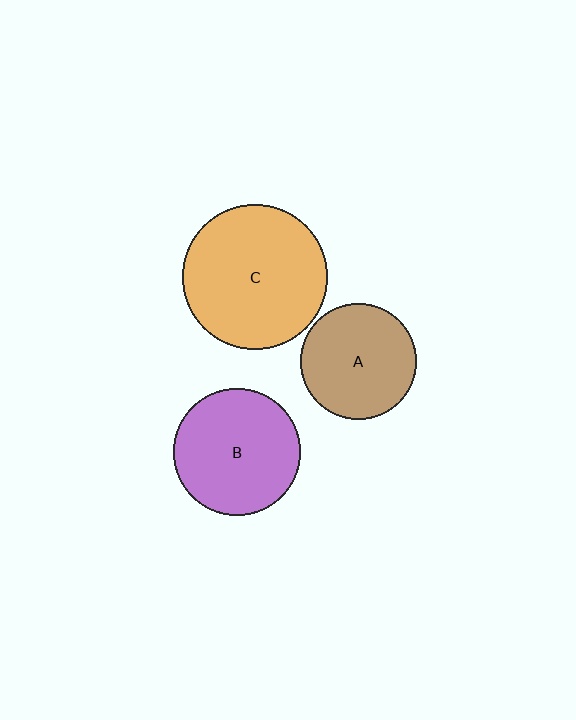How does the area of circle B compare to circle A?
Approximately 1.2 times.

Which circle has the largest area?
Circle C (orange).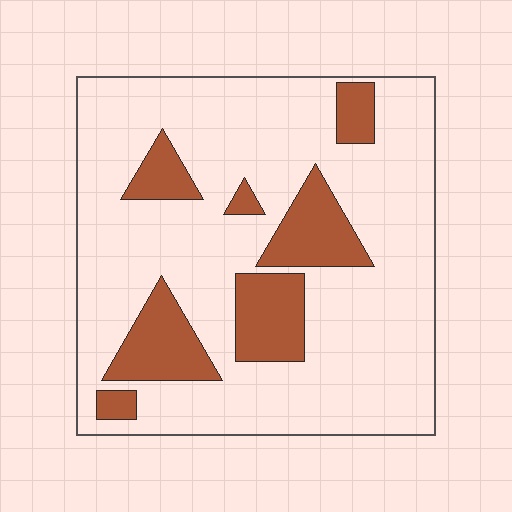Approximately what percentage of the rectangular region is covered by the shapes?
Approximately 20%.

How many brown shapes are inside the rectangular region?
7.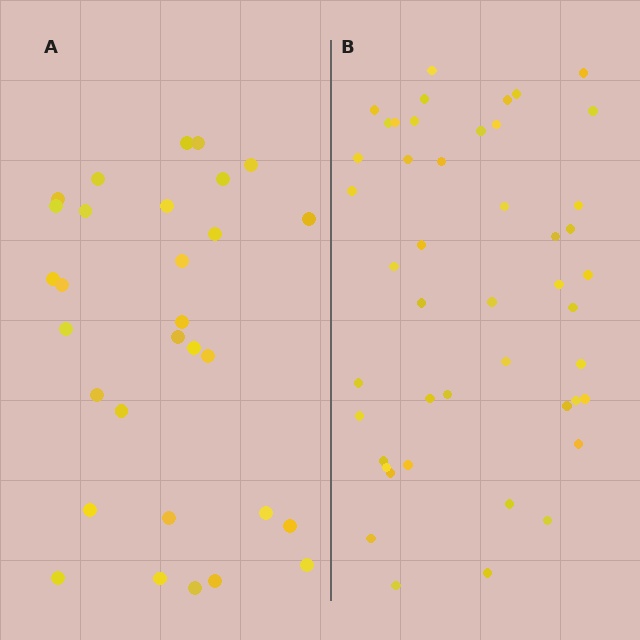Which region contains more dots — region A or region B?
Region B (the right region) has more dots.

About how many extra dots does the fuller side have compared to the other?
Region B has approximately 15 more dots than region A.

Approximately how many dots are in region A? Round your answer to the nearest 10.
About 30 dots.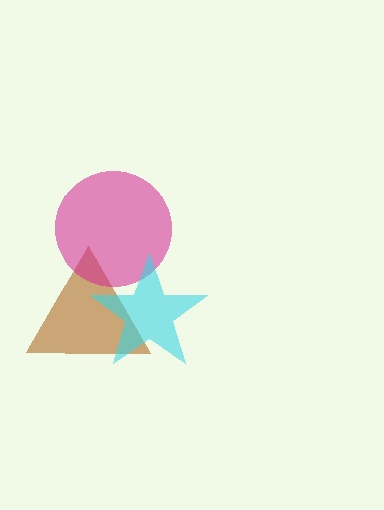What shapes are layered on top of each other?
The layered shapes are: a brown triangle, a magenta circle, a cyan star.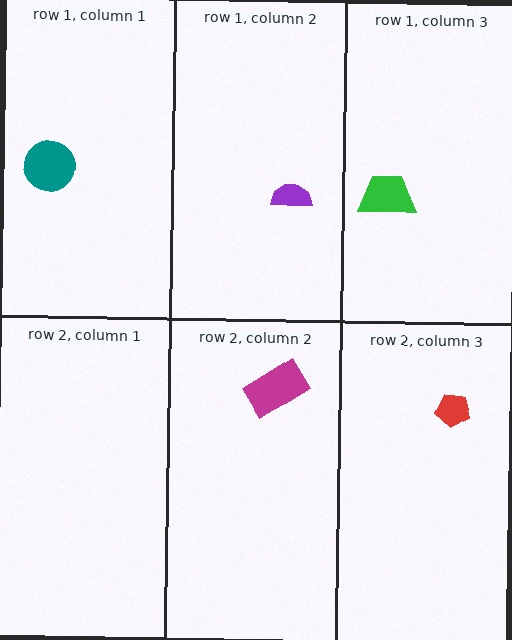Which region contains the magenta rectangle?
The row 2, column 2 region.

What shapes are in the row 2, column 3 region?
The red pentagon.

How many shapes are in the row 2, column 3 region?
1.